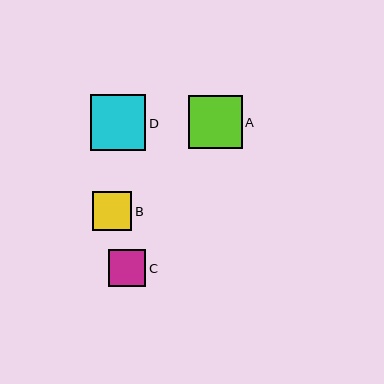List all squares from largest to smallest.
From largest to smallest: D, A, B, C.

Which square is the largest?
Square D is the largest with a size of approximately 56 pixels.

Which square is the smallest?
Square C is the smallest with a size of approximately 37 pixels.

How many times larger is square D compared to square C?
Square D is approximately 1.5 times the size of square C.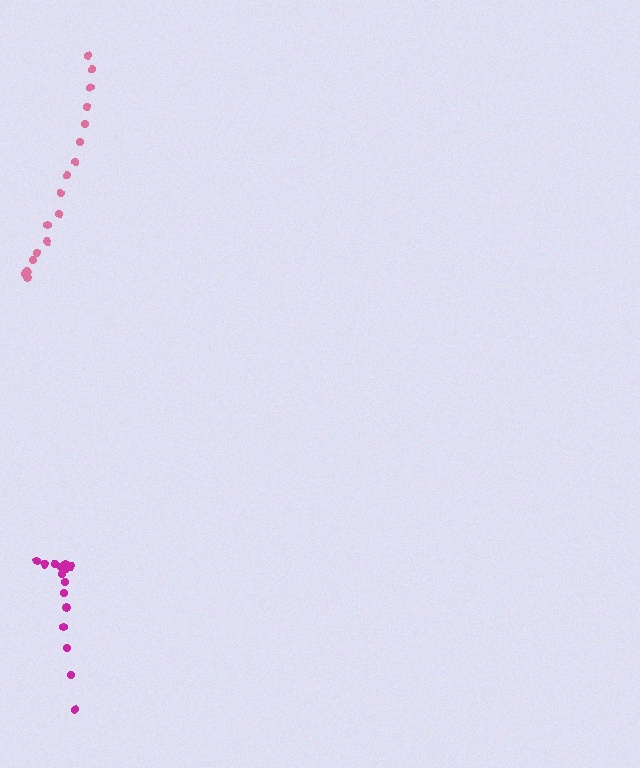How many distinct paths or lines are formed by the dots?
There are 2 distinct paths.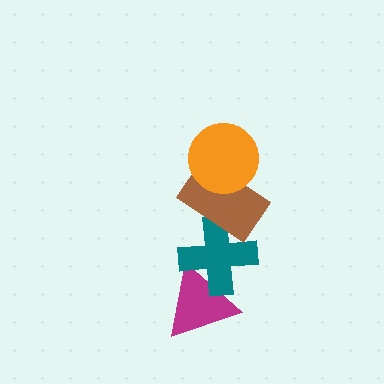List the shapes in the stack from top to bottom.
From top to bottom: the orange circle, the brown rectangle, the teal cross, the magenta triangle.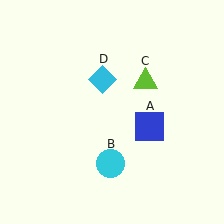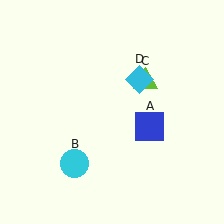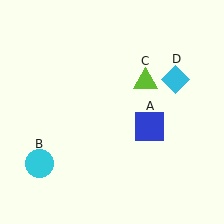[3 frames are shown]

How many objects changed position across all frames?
2 objects changed position: cyan circle (object B), cyan diamond (object D).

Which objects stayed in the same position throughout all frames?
Blue square (object A) and lime triangle (object C) remained stationary.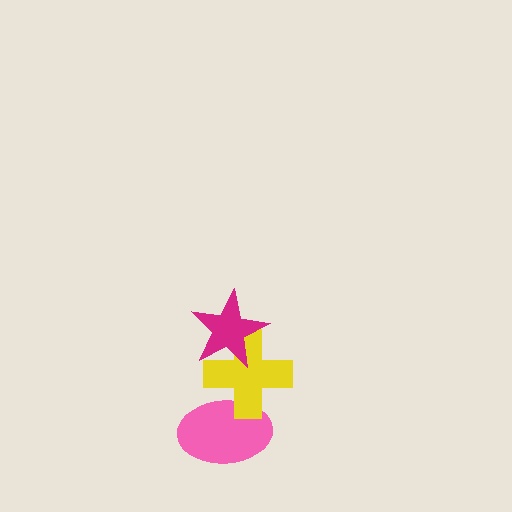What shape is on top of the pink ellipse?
The yellow cross is on top of the pink ellipse.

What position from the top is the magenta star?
The magenta star is 1st from the top.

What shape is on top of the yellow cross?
The magenta star is on top of the yellow cross.